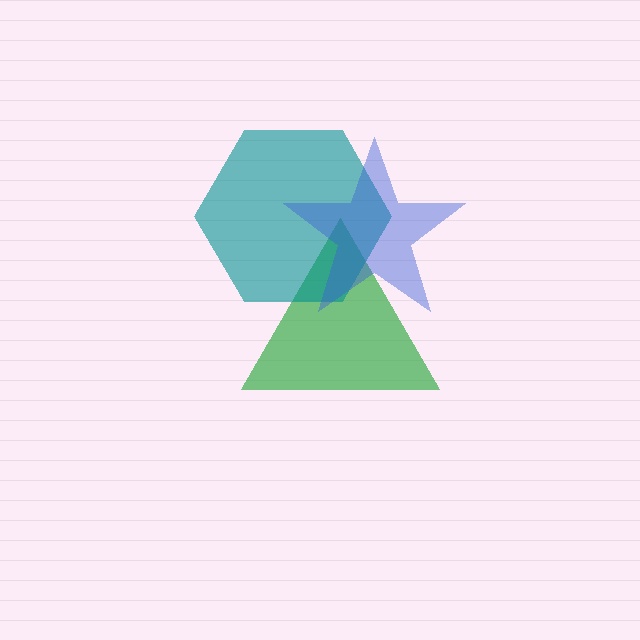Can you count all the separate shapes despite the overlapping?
Yes, there are 3 separate shapes.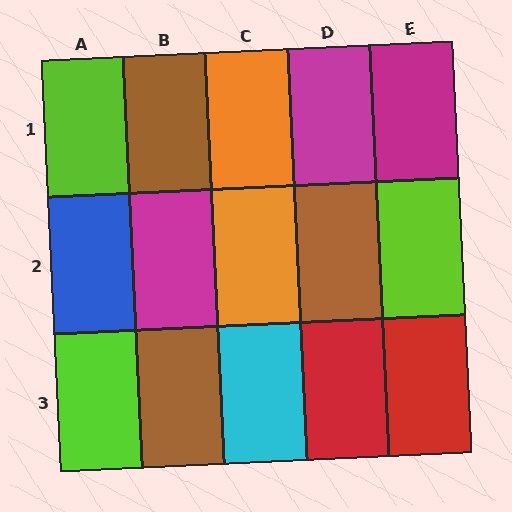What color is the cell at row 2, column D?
Brown.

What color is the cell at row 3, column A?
Lime.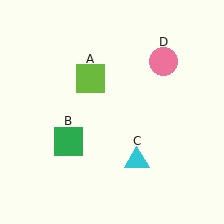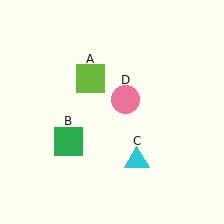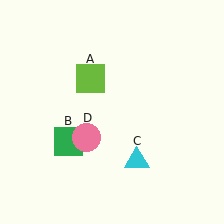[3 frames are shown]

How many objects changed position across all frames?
1 object changed position: pink circle (object D).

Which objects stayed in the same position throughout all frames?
Lime square (object A) and green square (object B) and cyan triangle (object C) remained stationary.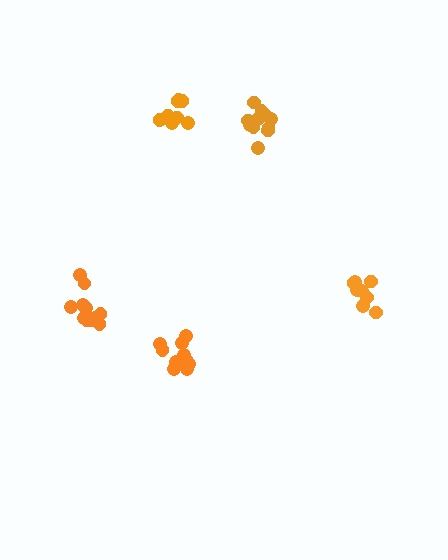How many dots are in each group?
Group 1: 9 dots, Group 2: 11 dots, Group 3: 10 dots, Group 4: 8 dots, Group 5: 11 dots (49 total).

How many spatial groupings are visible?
There are 5 spatial groupings.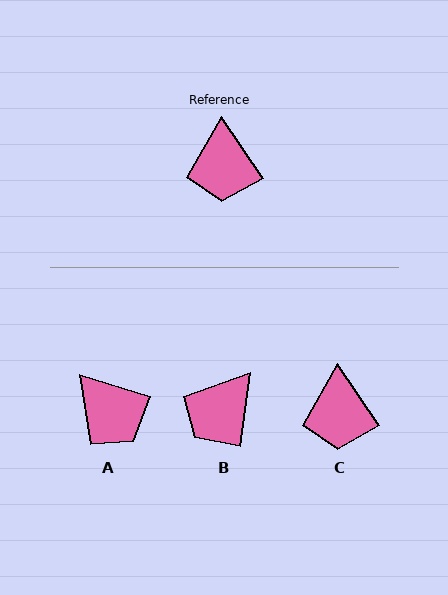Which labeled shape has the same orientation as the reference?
C.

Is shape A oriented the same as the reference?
No, it is off by about 39 degrees.